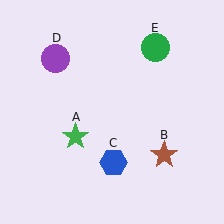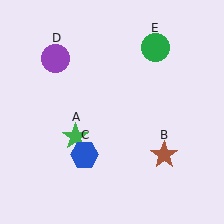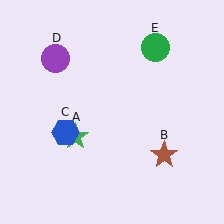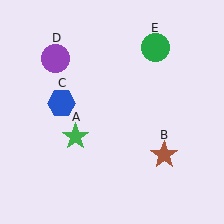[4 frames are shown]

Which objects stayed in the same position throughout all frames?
Green star (object A) and brown star (object B) and purple circle (object D) and green circle (object E) remained stationary.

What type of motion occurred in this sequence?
The blue hexagon (object C) rotated clockwise around the center of the scene.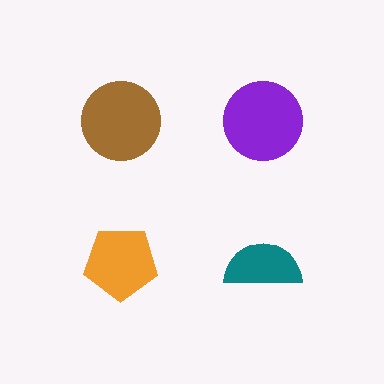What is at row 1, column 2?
A purple circle.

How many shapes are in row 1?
2 shapes.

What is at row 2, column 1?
An orange pentagon.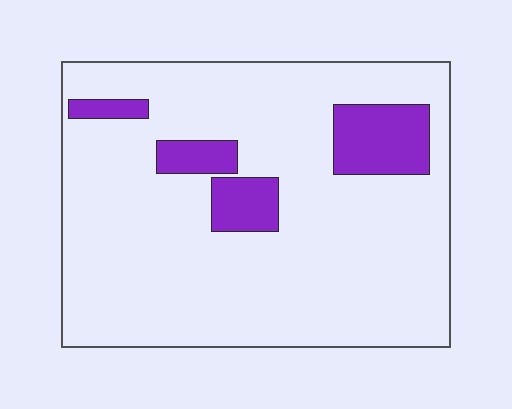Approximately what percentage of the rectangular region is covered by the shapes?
Approximately 15%.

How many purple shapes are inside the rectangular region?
4.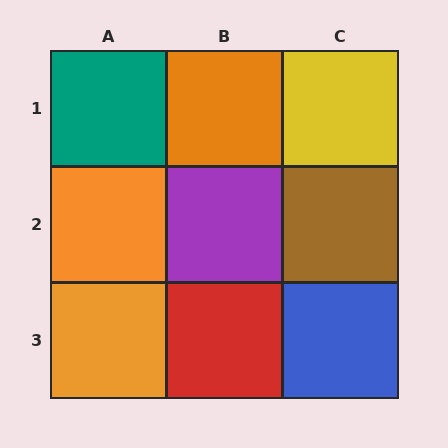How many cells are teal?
1 cell is teal.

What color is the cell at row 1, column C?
Yellow.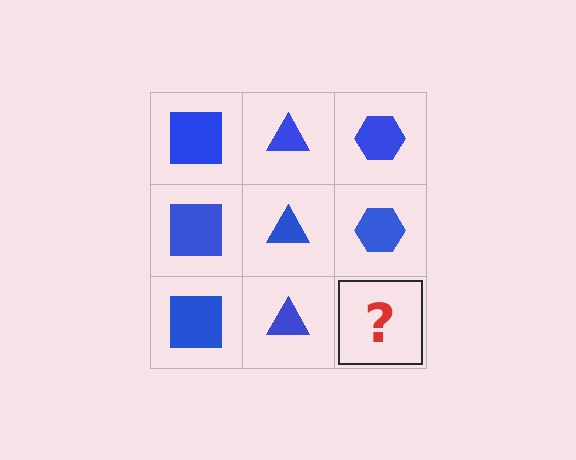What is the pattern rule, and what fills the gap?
The rule is that each column has a consistent shape. The gap should be filled with a blue hexagon.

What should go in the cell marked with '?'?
The missing cell should contain a blue hexagon.